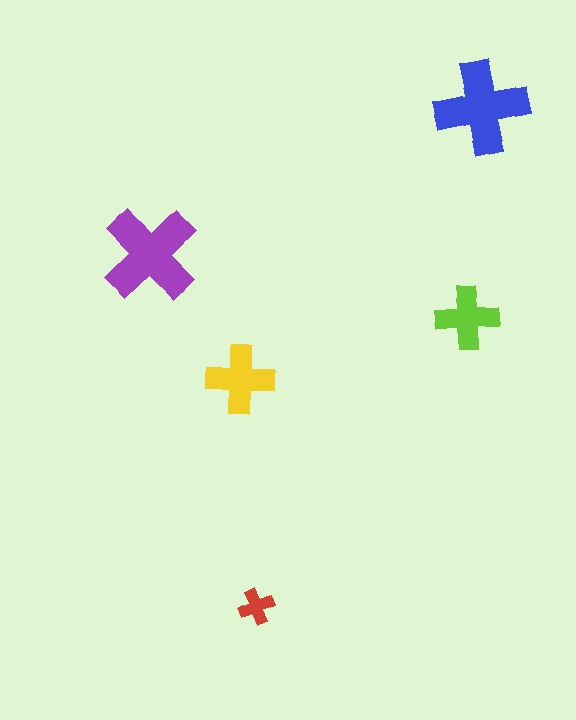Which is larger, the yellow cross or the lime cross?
The yellow one.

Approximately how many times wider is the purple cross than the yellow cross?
About 1.5 times wider.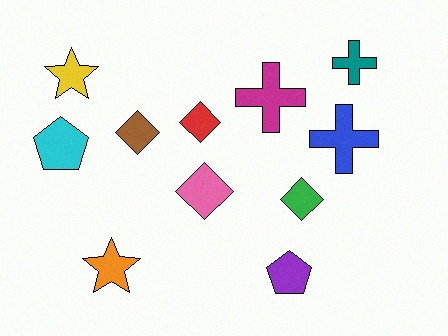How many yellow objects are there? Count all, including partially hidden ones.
There is 1 yellow object.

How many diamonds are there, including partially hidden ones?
There are 4 diamonds.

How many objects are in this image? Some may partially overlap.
There are 11 objects.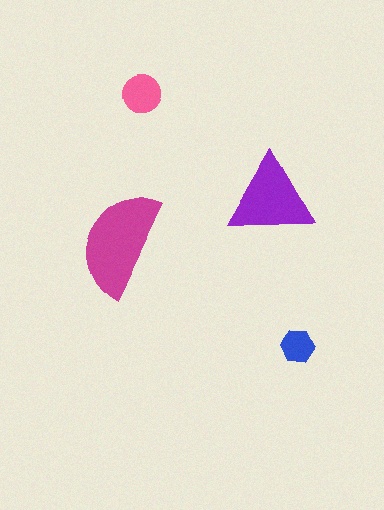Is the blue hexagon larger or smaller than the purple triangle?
Smaller.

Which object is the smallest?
The blue hexagon.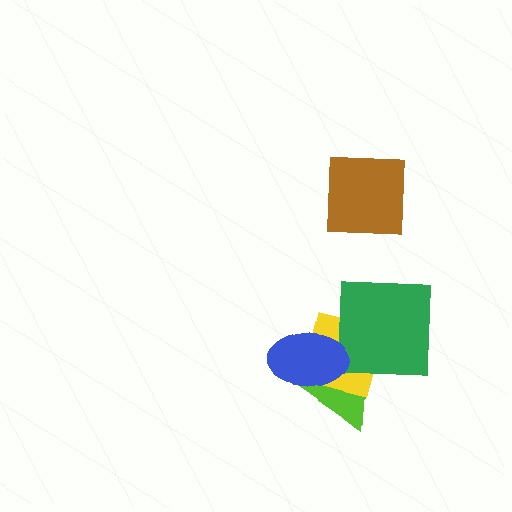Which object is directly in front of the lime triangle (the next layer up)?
The yellow square is directly in front of the lime triangle.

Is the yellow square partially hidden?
Yes, it is partially covered by another shape.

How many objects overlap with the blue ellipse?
2 objects overlap with the blue ellipse.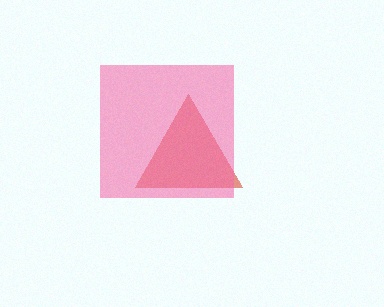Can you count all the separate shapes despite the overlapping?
Yes, there are 2 separate shapes.